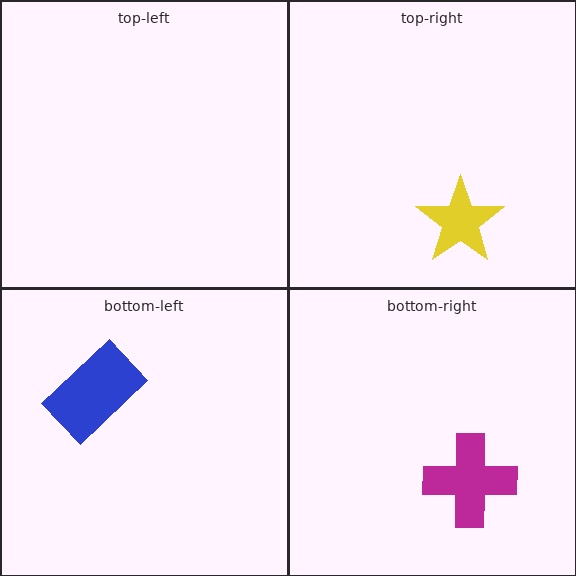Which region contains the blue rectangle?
The bottom-left region.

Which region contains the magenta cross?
The bottom-right region.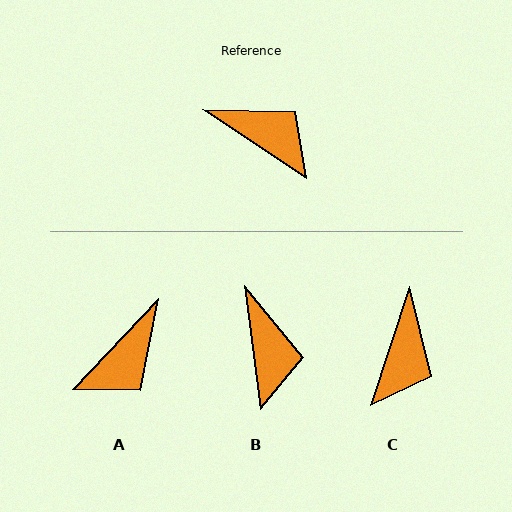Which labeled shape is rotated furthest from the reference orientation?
A, about 100 degrees away.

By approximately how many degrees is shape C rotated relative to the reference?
Approximately 74 degrees clockwise.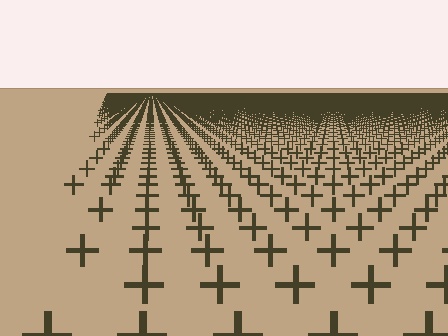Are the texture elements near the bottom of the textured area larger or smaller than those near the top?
Larger. Near the bottom, elements are closer to the viewer and appear at a bigger on-screen size.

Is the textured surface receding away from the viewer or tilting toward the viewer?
The surface is receding away from the viewer. Texture elements get smaller and denser toward the top.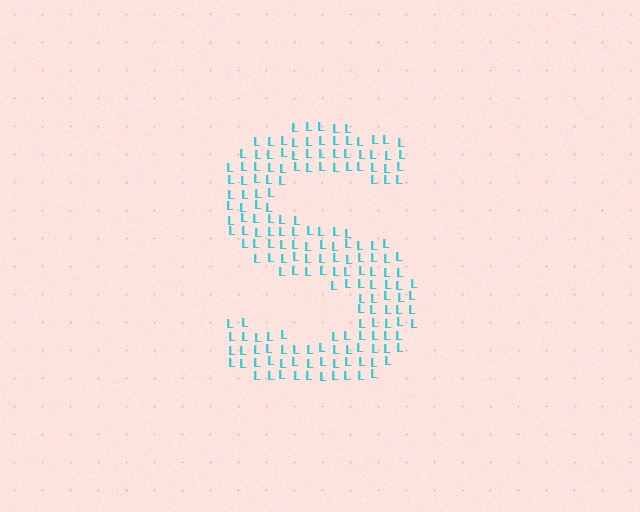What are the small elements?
The small elements are letter L's.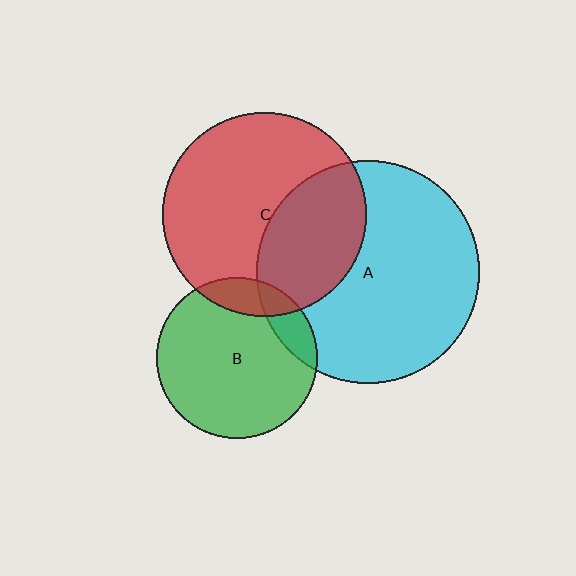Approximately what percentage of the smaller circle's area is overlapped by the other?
Approximately 15%.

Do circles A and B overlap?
Yes.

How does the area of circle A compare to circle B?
Approximately 1.9 times.